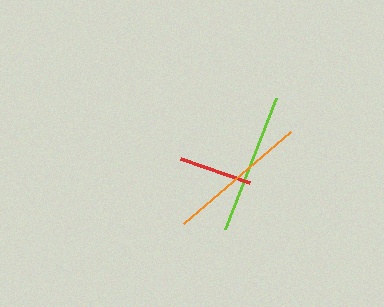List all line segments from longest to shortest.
From longest to shortest: lime, orange, red.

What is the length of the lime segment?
The lime segment is approximately 141 pixels long.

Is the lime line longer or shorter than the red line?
The lime line is longer than the red line.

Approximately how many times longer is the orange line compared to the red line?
The orange line is approximately 1.9 times the length of the red line.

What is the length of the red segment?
The red segment is approximately 73 pixels long.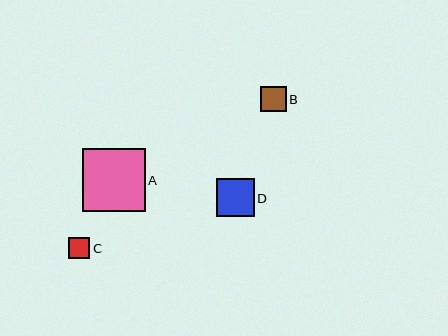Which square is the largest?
Square A is the largest with a size of approximately 63 pixels.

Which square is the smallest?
Square C is the smallest with a size of approximately 21 pixels.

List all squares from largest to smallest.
From largest to smallest: A, D, B, C.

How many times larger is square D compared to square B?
Square D is approximately 1.5 times the size of square B.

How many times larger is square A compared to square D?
Square A is approximately 1.6 times the size of square D.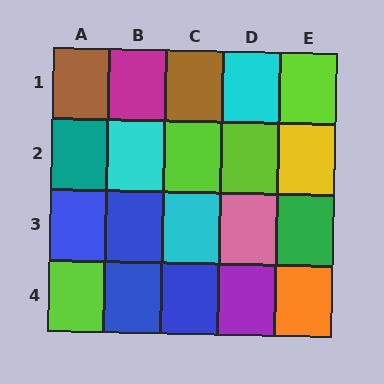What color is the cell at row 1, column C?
Brown.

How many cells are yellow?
1 cell is yellow.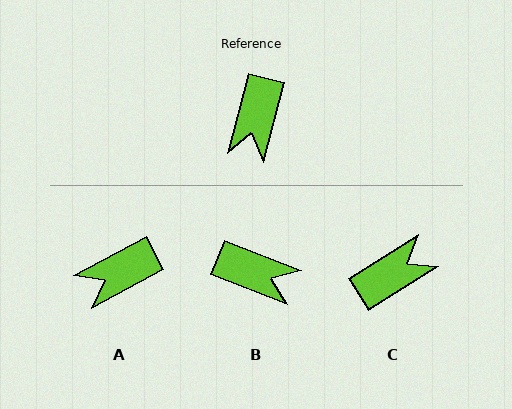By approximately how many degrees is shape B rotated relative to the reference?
Approximately 83 degrees counter-clockwise.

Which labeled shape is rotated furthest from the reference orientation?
C, about 137 degrees away.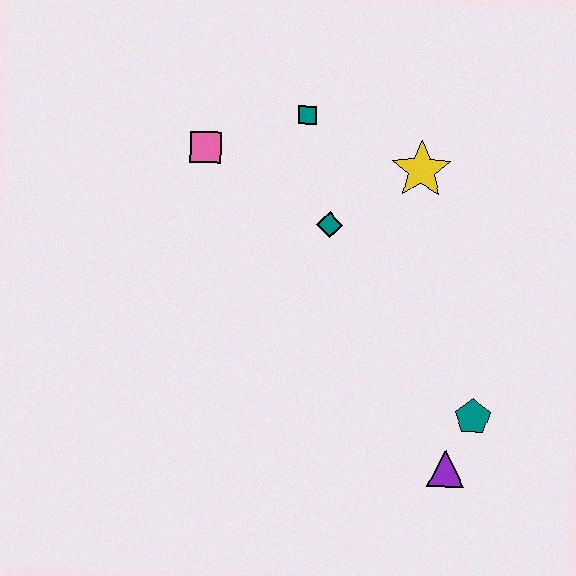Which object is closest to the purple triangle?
The teal pentagon is closest to the purple triangle.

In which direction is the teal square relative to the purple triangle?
The teal square is above the purple triangle.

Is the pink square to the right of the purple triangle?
No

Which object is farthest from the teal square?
The purple triangle is farthest from the teal square.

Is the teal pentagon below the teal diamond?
Yes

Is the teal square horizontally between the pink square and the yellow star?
Yes